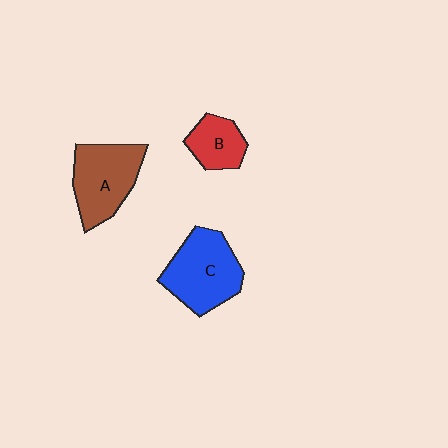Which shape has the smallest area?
Shape B (red).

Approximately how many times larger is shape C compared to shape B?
Approximately 1.9 times.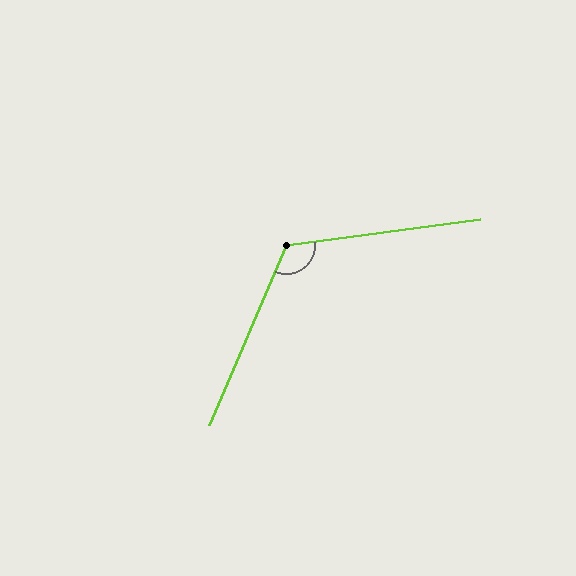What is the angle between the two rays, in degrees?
Approximately 121 degrees.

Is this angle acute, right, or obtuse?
It is obtuse.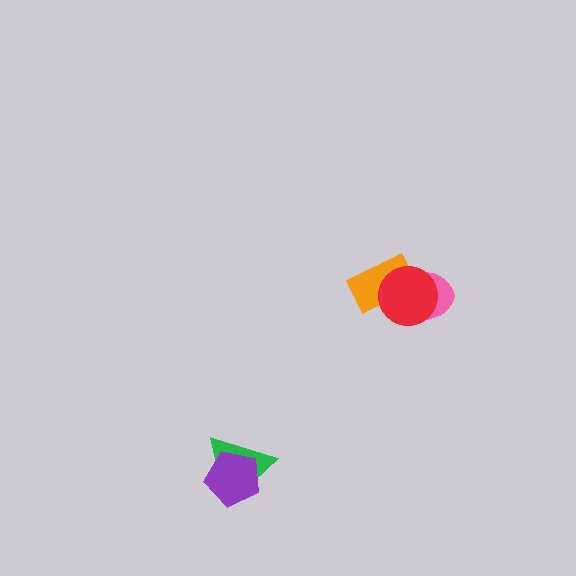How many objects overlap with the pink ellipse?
2 objects overlap with the pink ellipse.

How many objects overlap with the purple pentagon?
1 object overlaps with the purple pentagon.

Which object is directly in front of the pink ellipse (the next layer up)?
The orange rectangle is directly in front of the pink ellipse.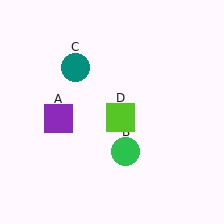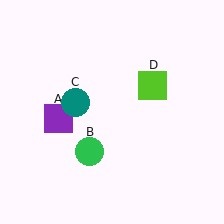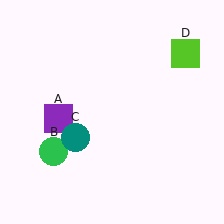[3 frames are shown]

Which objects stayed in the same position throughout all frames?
Purple square (object A) remained stationary.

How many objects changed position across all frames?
3 objects changed position: green circle (object B), teal circle (object C), lime square (object D).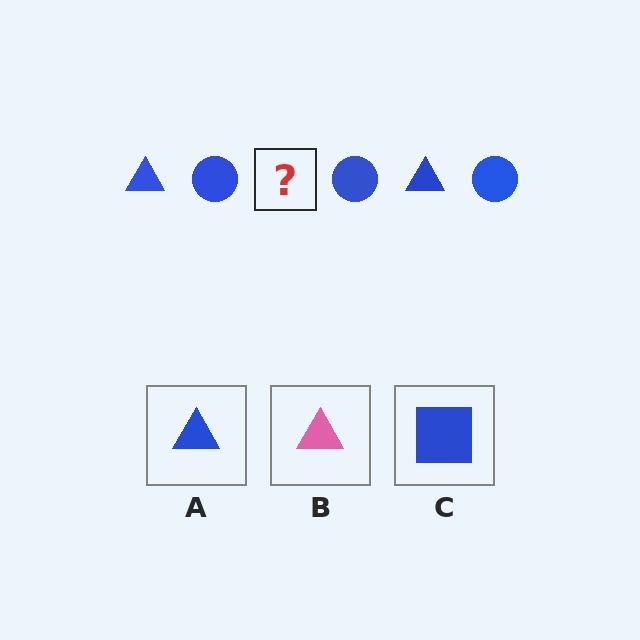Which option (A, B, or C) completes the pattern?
A.